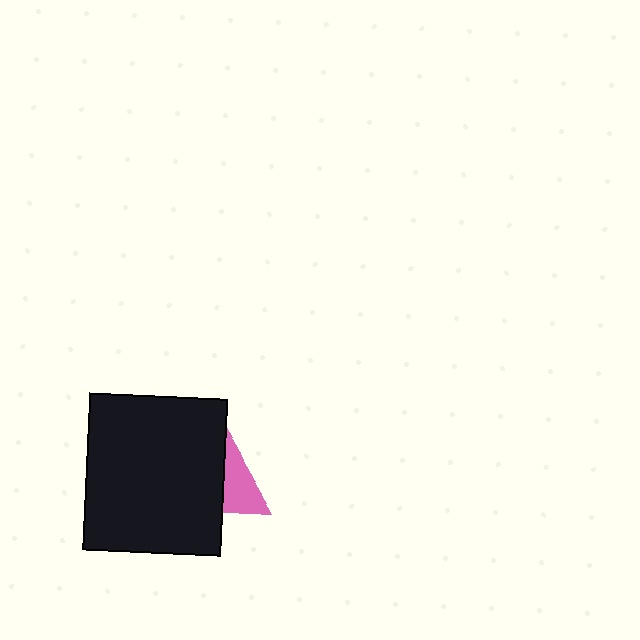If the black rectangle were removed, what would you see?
You would see the complete pink triangle.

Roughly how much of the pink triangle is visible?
A small part of it is visible (roughly 41%).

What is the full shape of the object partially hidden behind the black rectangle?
The partially hidden object is a pink triangle.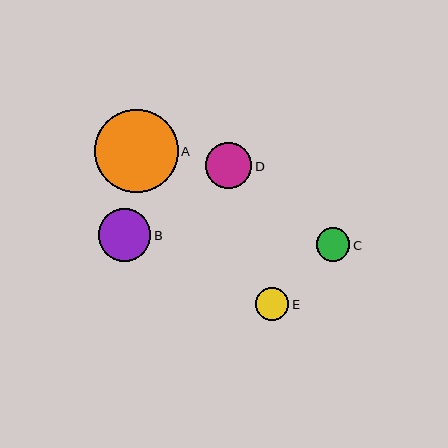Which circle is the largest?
Circle A is the largest with a size of approximately 84 pixels.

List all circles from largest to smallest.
From largest to smallest: A, B, D, E, C.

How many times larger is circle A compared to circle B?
Circle A is approximately 1.6 times the size of circle B.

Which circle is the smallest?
Circle C is the smallest with a size of approximately 33 pixels.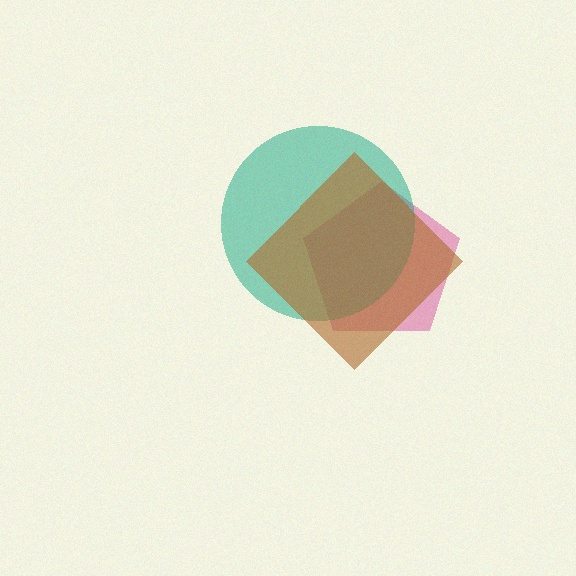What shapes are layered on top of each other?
The layered shapes are: a magenta pentagon, a teal circle, a brown diamond.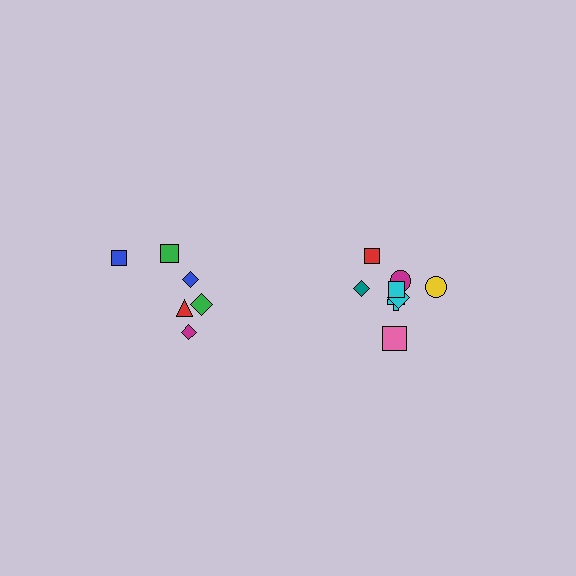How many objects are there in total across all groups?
There are 14 objects.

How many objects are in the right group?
There are 8 objects.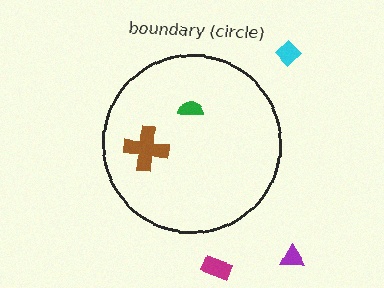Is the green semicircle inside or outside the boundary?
Inside.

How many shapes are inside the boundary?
2 inside, 3 outside.